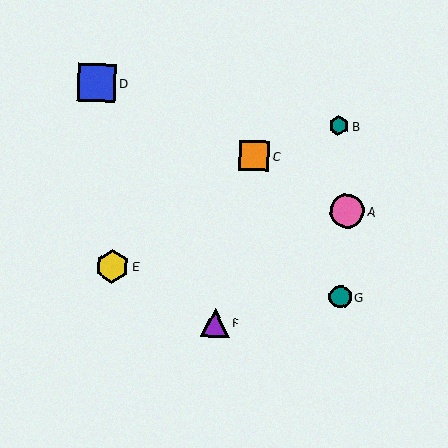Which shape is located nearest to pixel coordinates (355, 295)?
The teal circle (labeled G) at (340, 297) is nearest to that location.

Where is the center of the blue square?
The center of the blue square is at (97, 83).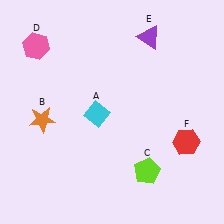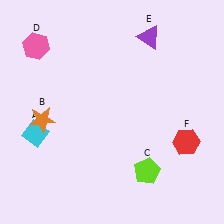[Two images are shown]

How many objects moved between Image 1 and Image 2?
1 object moved between the two images.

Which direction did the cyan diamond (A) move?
The cyan diamond (A) moved left.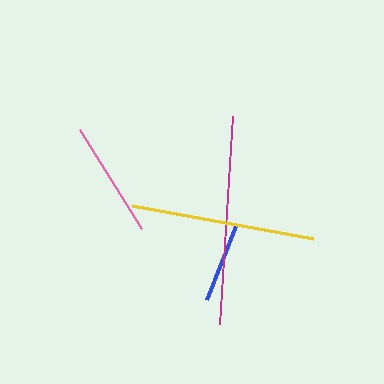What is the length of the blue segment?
The blue segment is approximately 81 pixels long.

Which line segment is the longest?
The magenta line is the longest at approximately 209 pixels.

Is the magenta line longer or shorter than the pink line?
The magenta line is longer than the pink line.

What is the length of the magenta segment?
The magenta segment is approximately 209 pixels long.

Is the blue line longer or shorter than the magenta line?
The magenta line is longer than the blue line.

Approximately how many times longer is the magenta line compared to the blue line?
The magenta line is approximately 2.6 times the length of the blue line.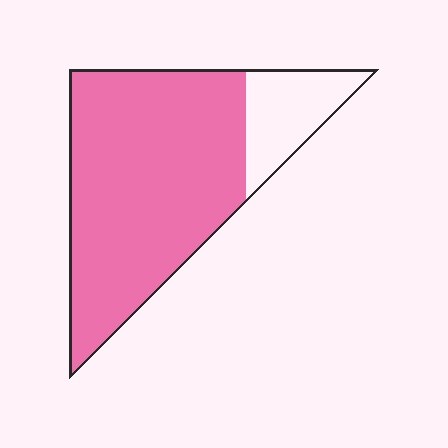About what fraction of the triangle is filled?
About four fifths (4/5).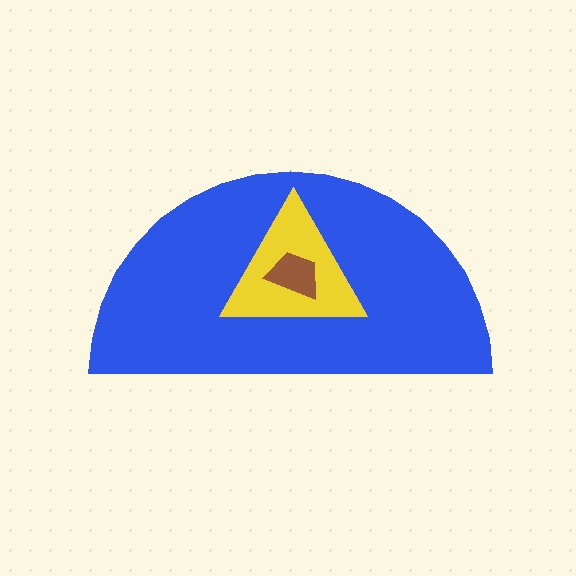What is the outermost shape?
The blue semicircle.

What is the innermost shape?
The brown trapezoid.